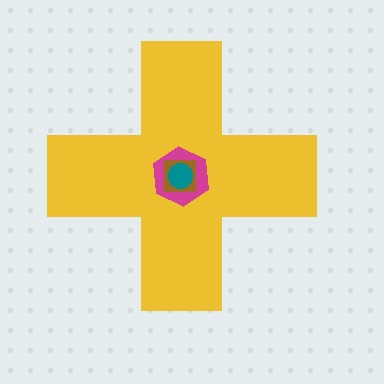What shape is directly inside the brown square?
The teal circle.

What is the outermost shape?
The yellow cross.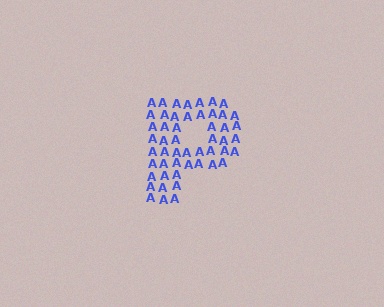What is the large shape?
The large shape is the letter P.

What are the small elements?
The small elements are letter A's.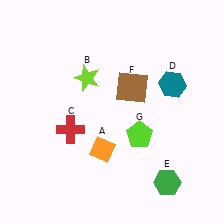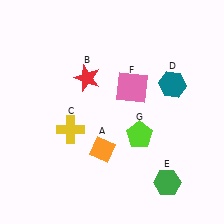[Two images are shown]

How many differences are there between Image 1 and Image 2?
There are 3 differences between the two images.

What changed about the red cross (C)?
In Image 1, C is red. In Image 2, it changed to yellow.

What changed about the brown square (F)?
In Image 1, F is brown. In Image 2, it changed to pink.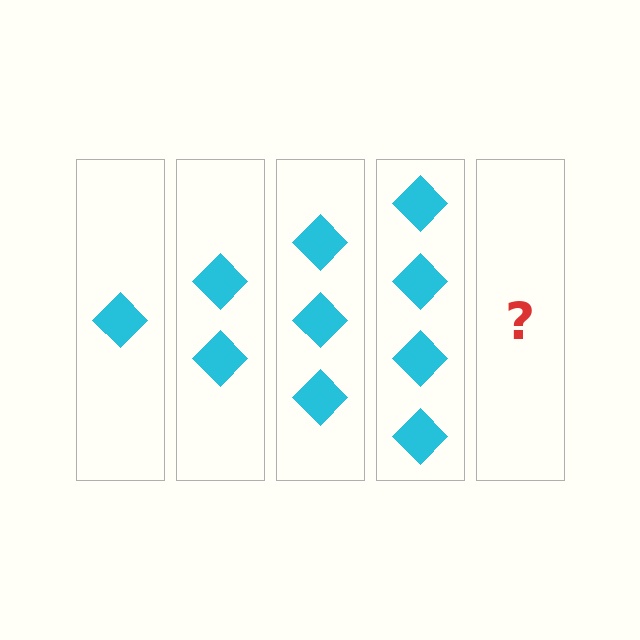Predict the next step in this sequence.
The next step is 5 diamonds.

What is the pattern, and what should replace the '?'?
The pattern is that each step adds one more diamond. The '?' should be 5 diamonds.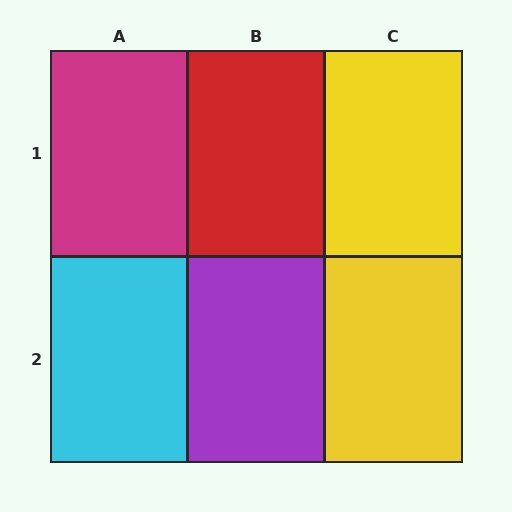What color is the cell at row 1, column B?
Red.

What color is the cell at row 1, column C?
Yellow.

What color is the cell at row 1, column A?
Magenta.